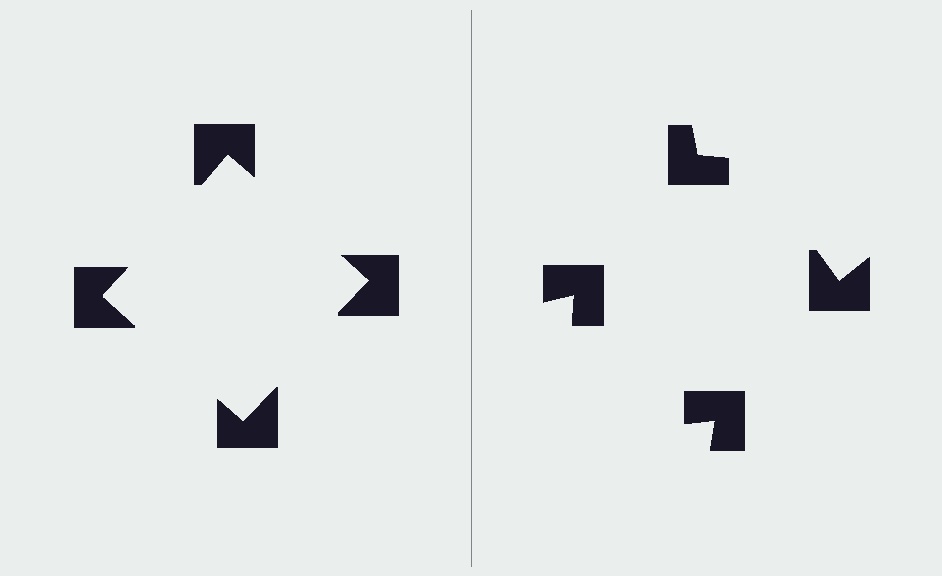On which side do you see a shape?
An illusory square appears on the left side. On the right side the wedge cuts are rotated, so no coherent shape forms.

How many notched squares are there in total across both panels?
8 — 4 on each side.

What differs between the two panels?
The notched squares are positioned identically on both sides; only the wedge orientations differ. On the left they align to a square; on the right they are misaligned.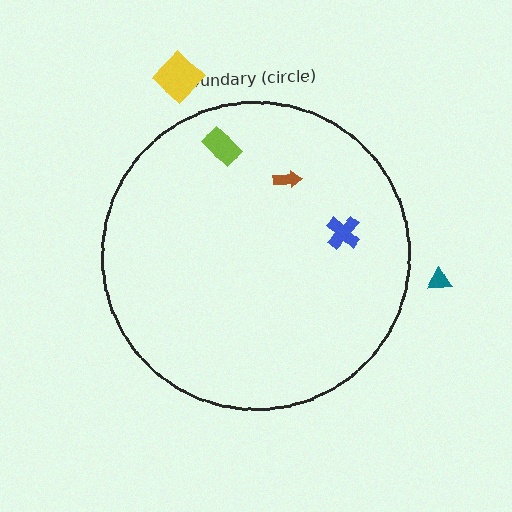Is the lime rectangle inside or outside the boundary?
Inside.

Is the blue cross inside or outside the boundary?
Inside.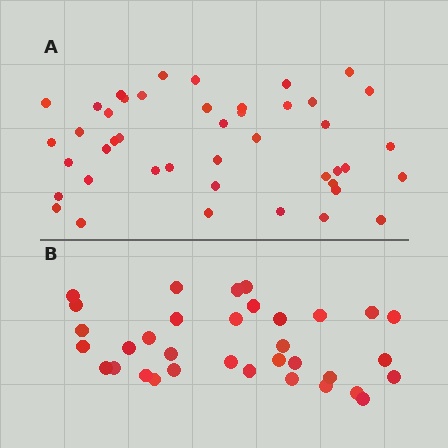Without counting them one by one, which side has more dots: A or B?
Region A (the top region) has more dots.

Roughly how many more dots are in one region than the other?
Region A has roughly 10 or so more dots than region B.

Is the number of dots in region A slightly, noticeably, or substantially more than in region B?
Region A has noticeably more, but not dramatically so. The ratio is roughly 1.3 to 1.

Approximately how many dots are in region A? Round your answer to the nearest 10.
About 40 dots. (The exact count is 44, which rounds to 40.)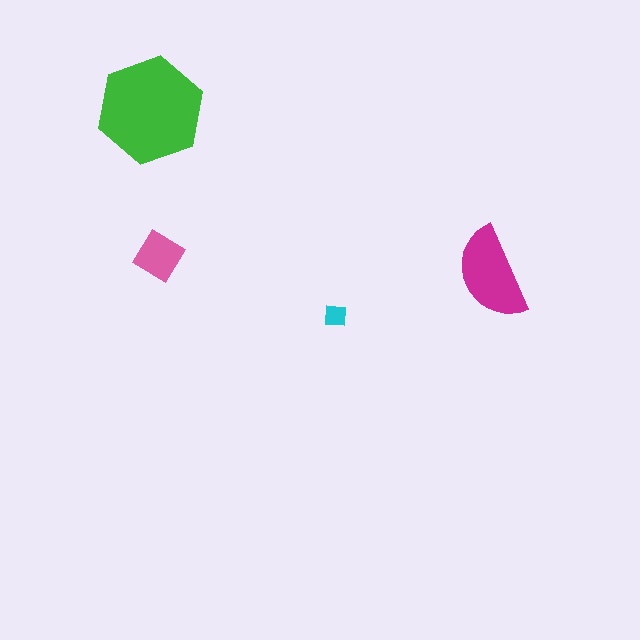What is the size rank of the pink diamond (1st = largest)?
3rd.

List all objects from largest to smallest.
The green hexagon, the magenta semicircle, the pink diamond, the cyan square.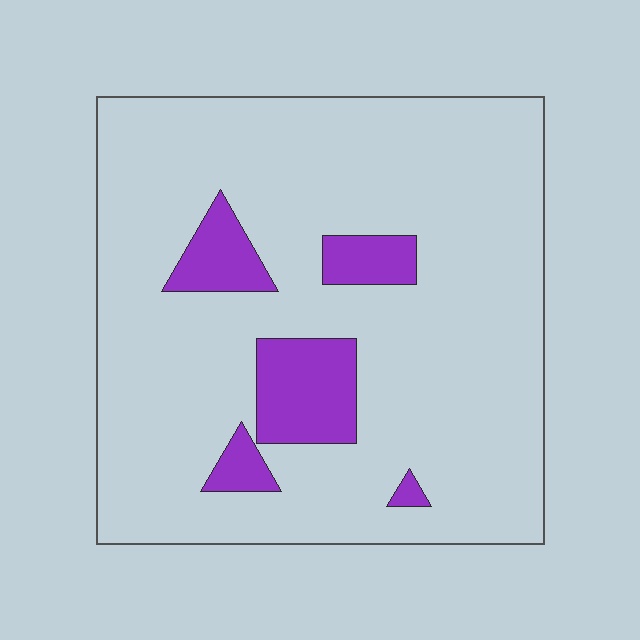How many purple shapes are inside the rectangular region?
5.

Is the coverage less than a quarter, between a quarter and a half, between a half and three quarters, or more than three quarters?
Less than a quarter.